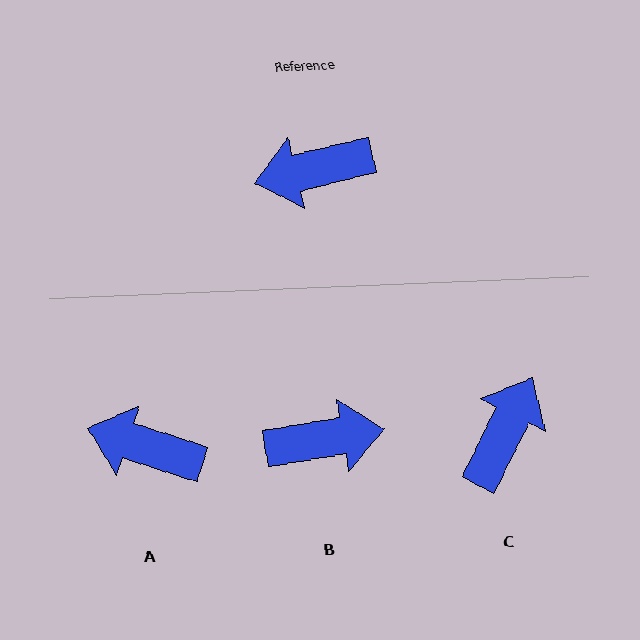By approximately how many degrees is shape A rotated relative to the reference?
Approximately 31 degrees clockwise.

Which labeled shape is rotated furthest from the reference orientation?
B, about 176 degrees away.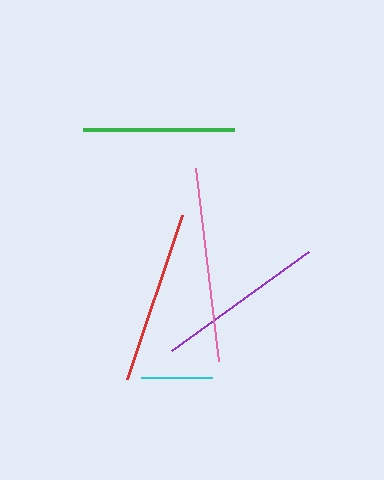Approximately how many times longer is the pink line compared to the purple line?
The pink line is approximately 1.2 times the length of the purple line.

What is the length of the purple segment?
The purple segment is approximately 168 pixels long.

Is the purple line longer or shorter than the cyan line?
The purple line is longer than the cyan line.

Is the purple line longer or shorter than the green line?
The purple line is longer than the green line.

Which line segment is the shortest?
The cyan line is the shortest at approximately 71 pixels.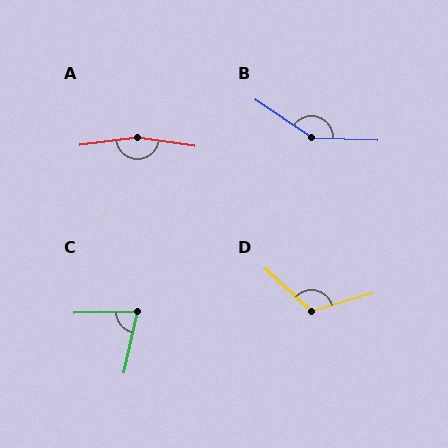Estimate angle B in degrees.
Approximately 148 degrees.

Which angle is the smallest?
C, at approximately 76 degrees.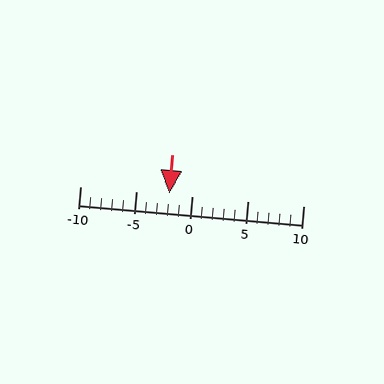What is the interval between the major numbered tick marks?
The major tick marks are spaced 5 units apart.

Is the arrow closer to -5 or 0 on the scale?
The arrow is closer to 0.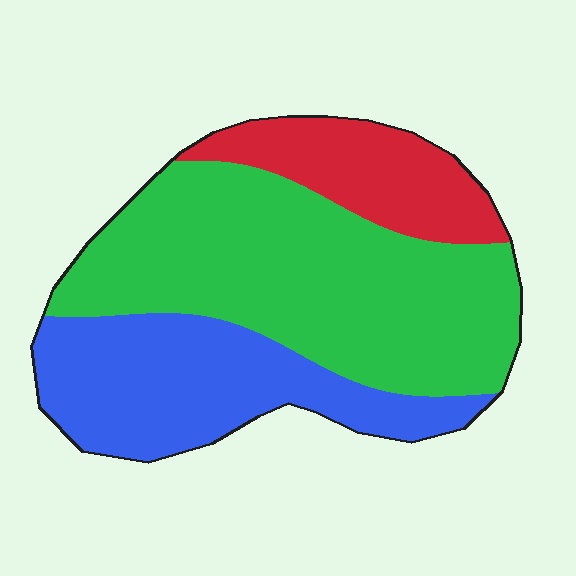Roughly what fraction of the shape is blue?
Blue takes up between a sixth and a third of the shape.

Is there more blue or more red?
Blue.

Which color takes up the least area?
Red, at roughly 15%.